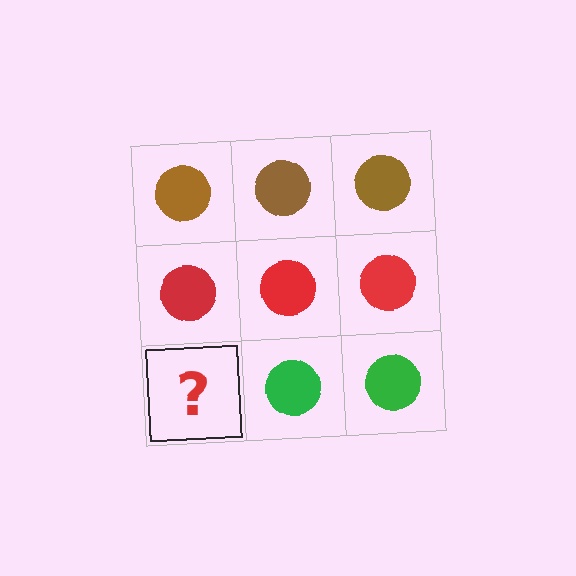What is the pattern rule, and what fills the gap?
The rule is that each row has a consistent color. The gap should be filled with a green circle.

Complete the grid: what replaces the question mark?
The question mark should be replaced with a green circle.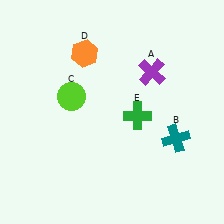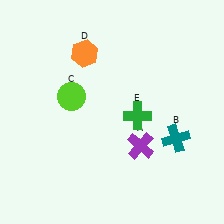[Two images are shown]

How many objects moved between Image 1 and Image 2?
1 object moved between the two images.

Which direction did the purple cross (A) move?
The purple cross (A) moved down.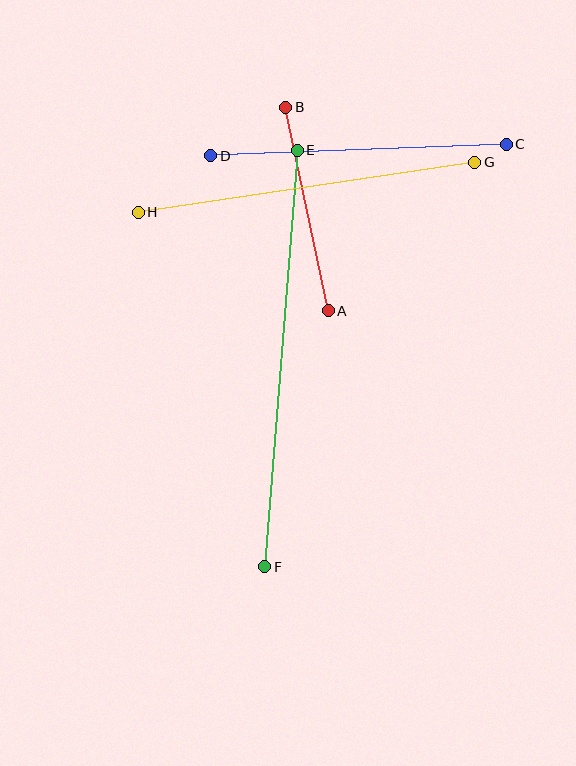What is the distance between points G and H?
The distance is approximately 340 pixels.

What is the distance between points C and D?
The distance is approximately 296 pixels.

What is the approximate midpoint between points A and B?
The midpoint is at approximately (307, 209) pixels.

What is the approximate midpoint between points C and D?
The midpoint is at approximately (358, 150) pixels.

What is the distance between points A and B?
The distance is approximately 208 pixels.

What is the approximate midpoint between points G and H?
The midpoint is at approximately (307, 187) pixels.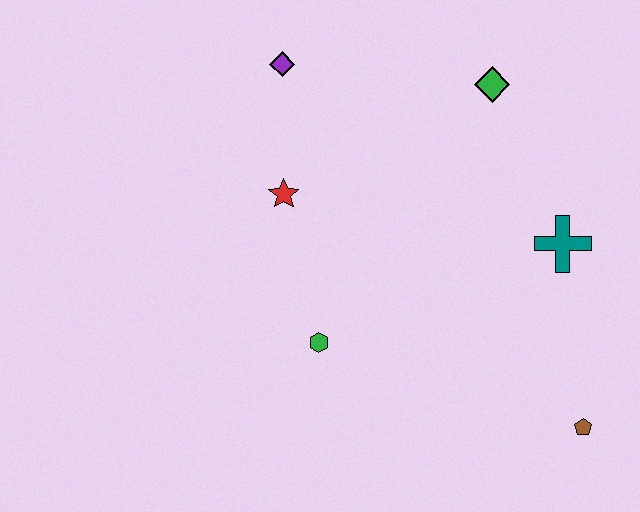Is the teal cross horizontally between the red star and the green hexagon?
No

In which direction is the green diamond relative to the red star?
The green diamond is to the right of the red star.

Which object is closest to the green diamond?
The teal cross is closest to the green diamond.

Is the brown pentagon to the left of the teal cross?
No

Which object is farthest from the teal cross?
The purple diamond is farthest from the teal cross.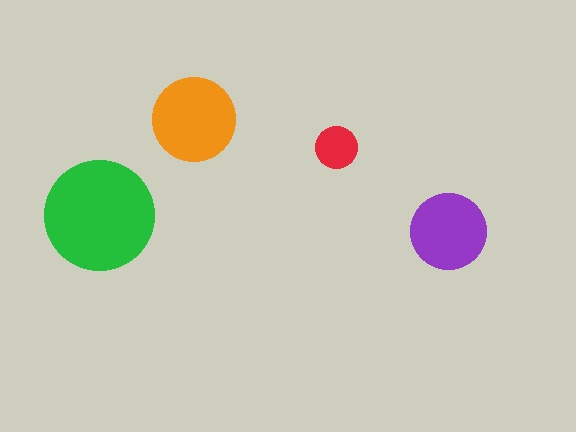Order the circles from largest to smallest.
the green one, the orange one, the purple one, the red one.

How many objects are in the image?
There are 4 objects in the image.